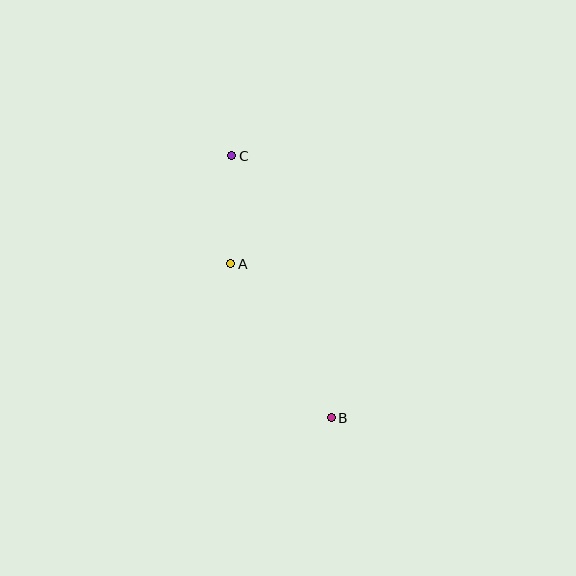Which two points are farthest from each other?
Points B and C are farthest from each other.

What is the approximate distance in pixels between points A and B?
The distance between A and B is approximately 184 pixels.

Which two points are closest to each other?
Points A and C are closest to each other.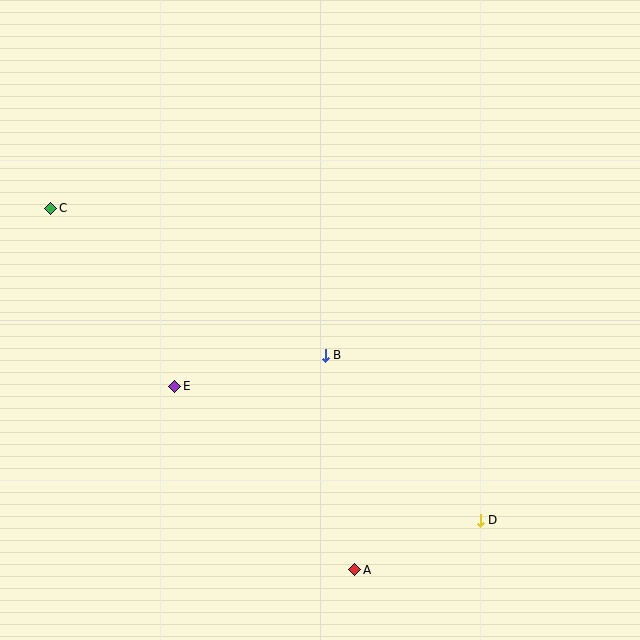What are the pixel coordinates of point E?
Point E is at (175, 386).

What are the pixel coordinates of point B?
Point B is at (325, 355).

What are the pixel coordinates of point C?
Point C is at (51, 208).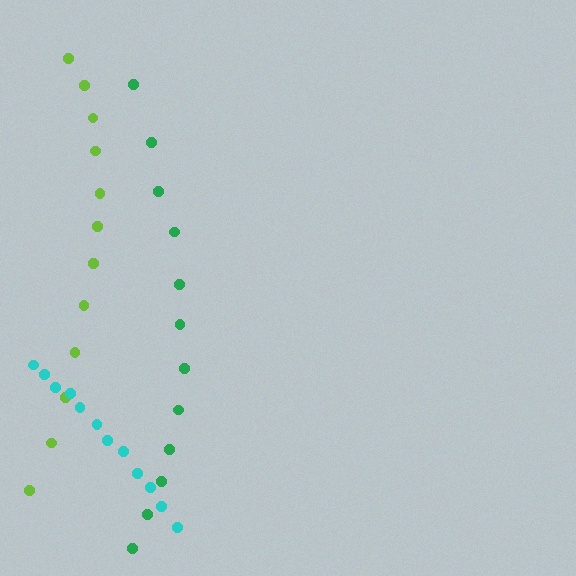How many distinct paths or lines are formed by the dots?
There are 3 distinct paths.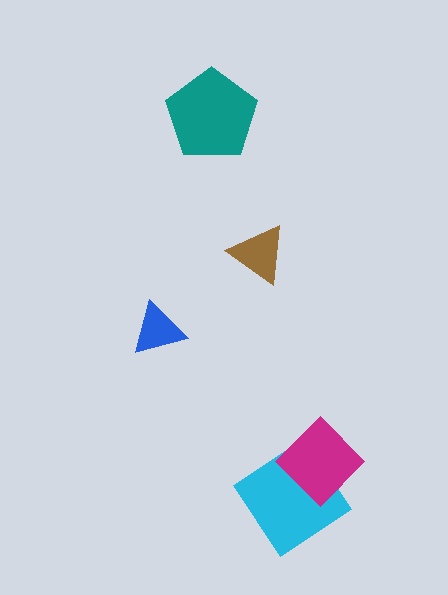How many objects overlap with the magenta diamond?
1 object overlaps with the magenta diamond.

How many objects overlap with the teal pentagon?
0 objects overlap with the teal pentagon.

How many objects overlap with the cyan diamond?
1 object overlaps with the cyan diamond.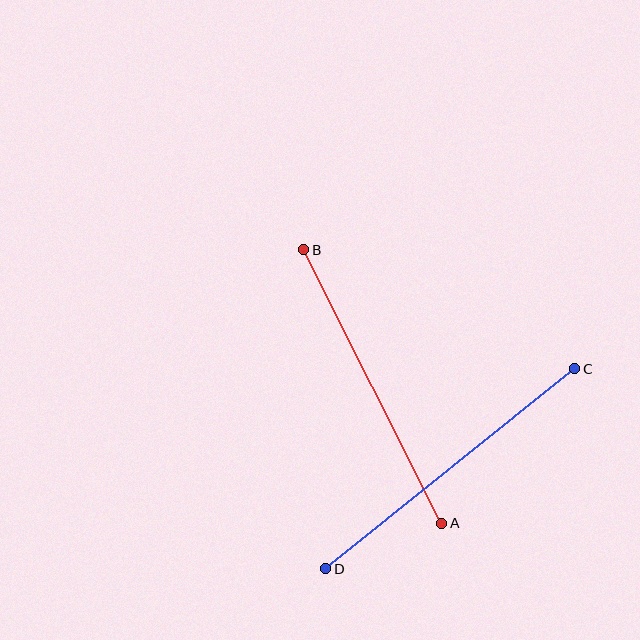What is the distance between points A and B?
The distance is approximately 306 pixels.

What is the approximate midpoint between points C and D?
The midpoint is at approximately (450, 469) pixels.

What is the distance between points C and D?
The distance is approximately 319 pixels.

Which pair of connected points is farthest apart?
Points C and D are farthest apart.